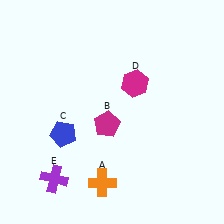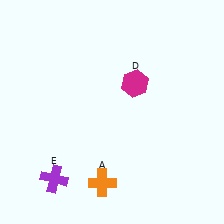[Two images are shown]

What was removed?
The magenta pentagon (B), the blue pentagon (C) were removed in Image 2.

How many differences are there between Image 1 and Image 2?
There are 2 differences between the two images.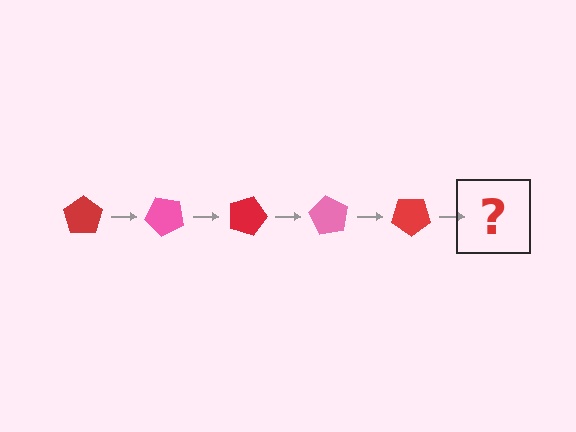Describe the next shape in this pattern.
It should be a pink pentagon, rotated 225 degrees from the start.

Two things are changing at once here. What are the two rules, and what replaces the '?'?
The two rules are that it rotates 45 degrees each step and the color cycles through red and pink. The '?' should be a pink pentagon, rotated 225 degrees from the start.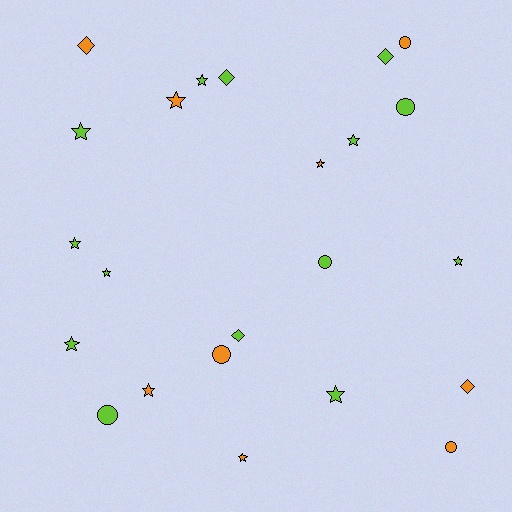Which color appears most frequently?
Lime, with 14 objects.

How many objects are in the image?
There are 23 objects.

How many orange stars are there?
There are 4 orange stars.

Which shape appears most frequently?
Star, with 12 objects.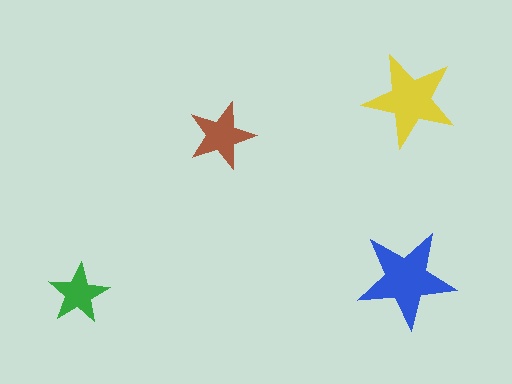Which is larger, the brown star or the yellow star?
The yellow one.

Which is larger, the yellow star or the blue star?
The blue one.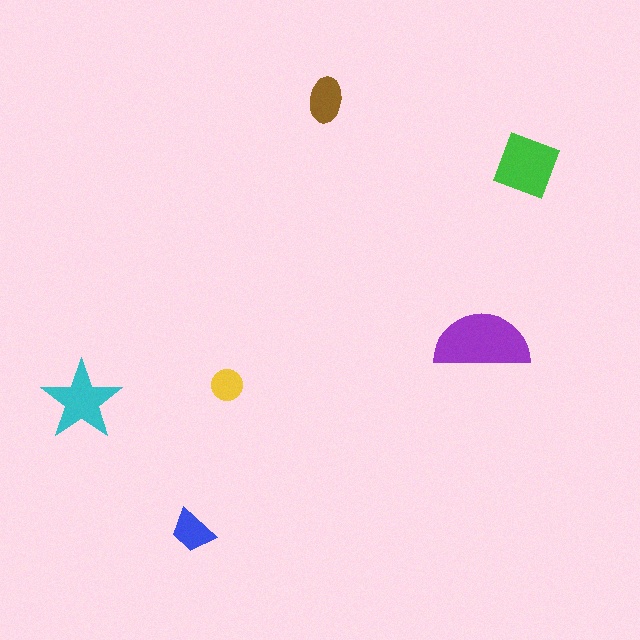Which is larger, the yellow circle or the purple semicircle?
The purple semicircle.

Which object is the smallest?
The yellow circle.